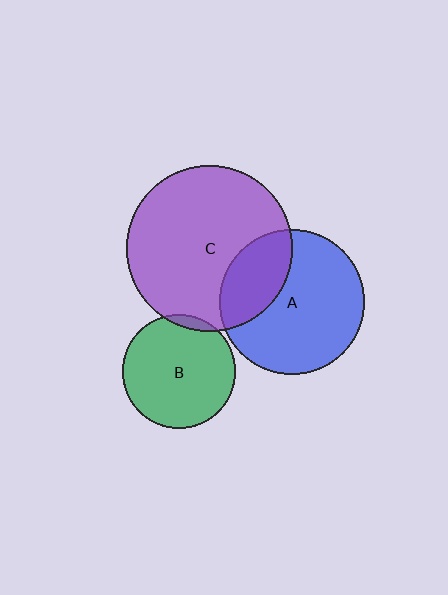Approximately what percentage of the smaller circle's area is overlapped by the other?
Approximately 5%.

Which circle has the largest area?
Circle C (purple).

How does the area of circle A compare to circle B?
Approximately 1.6 times.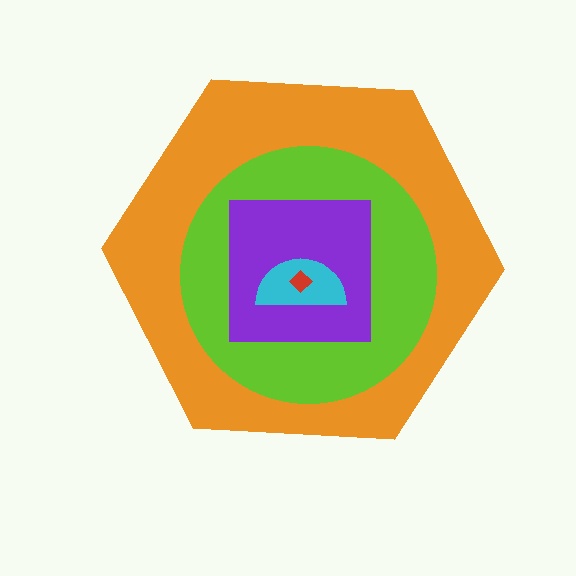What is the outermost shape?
The orange hexagon.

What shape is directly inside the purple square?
The cyan semicircle.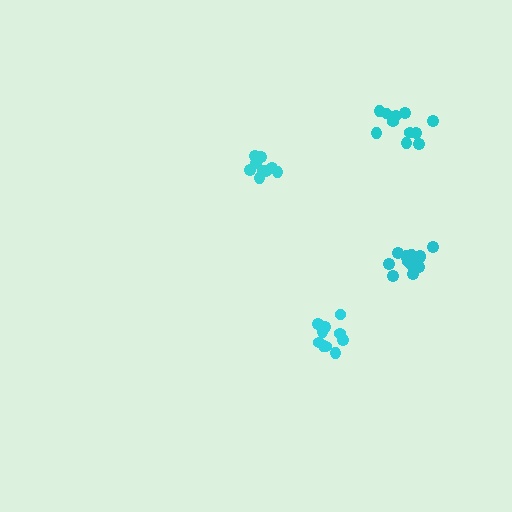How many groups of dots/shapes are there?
There are 4 groups.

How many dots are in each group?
Group 1: 10 dots, Group 2: 11 dots, Group 3: 9 dots, Group 4: 13 dots (43 total).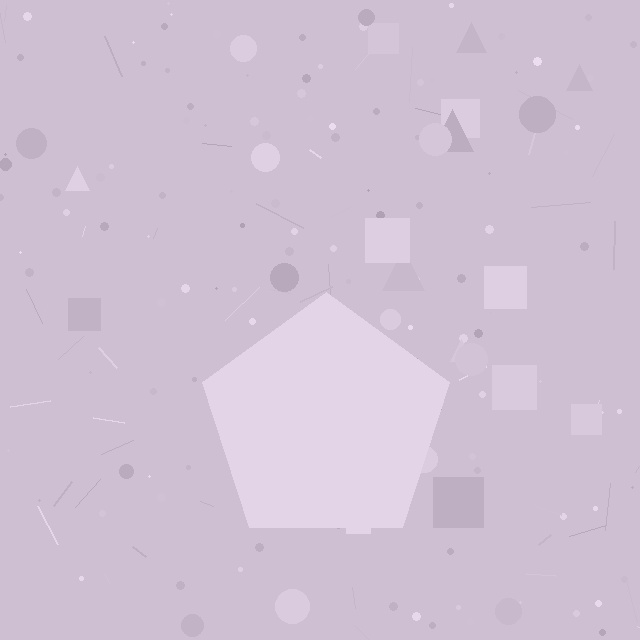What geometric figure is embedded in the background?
A pentagon is embedded in the background.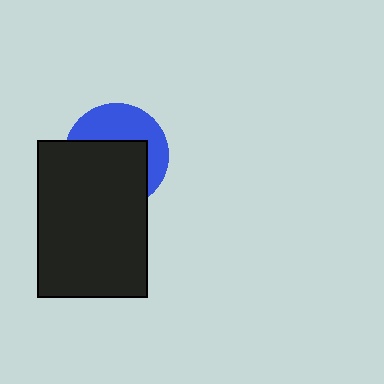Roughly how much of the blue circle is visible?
A small part of it is visible (roughly 42%).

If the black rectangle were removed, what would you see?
You would see the complete blue circle.